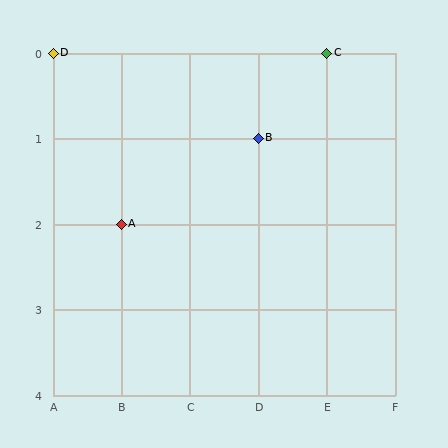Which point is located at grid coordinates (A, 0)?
Point D is at (A, 0).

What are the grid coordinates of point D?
Point D is at grid coordinates (A, 0).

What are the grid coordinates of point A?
Point A is at grid coordinates (B, 2).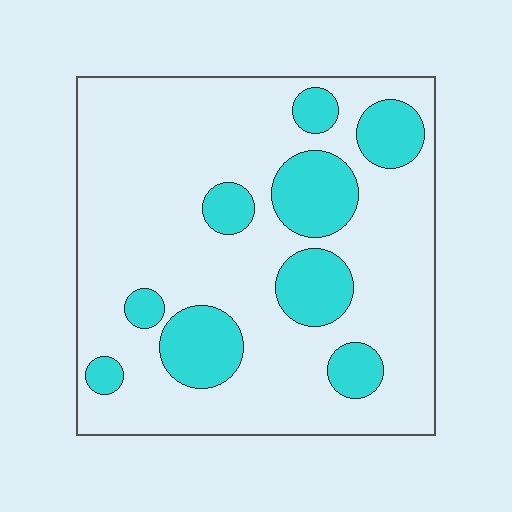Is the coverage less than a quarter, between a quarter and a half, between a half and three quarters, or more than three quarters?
Less than a quarter.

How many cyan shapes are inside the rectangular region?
9.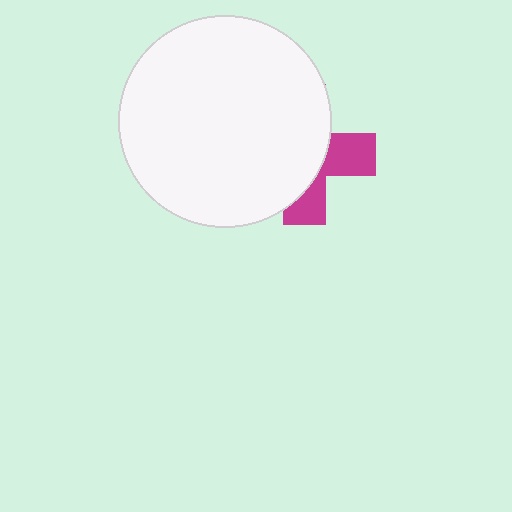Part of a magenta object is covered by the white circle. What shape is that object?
It is a cross.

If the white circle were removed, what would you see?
You would see the complete magenta cross.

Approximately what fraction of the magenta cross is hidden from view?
Roughly 66% of the magenta cross is hidden behind the white circle.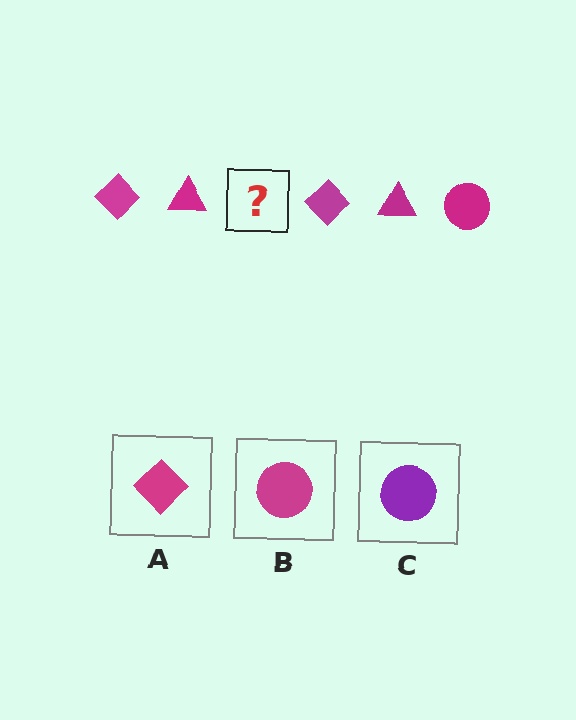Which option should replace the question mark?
Option B.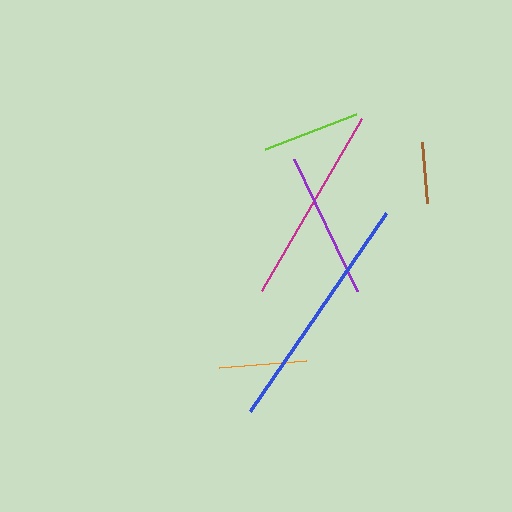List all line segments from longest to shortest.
From longest to shortest: blue, magenta, purple, lime, orange, brown.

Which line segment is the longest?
The blue line is the longest at approximately 241 pixels.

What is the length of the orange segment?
The orange segment is approximately 87 pixels long.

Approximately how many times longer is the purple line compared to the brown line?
The purple line is approximately 2.4 times the length of the brown line.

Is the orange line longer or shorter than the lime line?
The lime line is longer than the orange line.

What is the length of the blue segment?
The blue segment is approximately 241 pixels long.